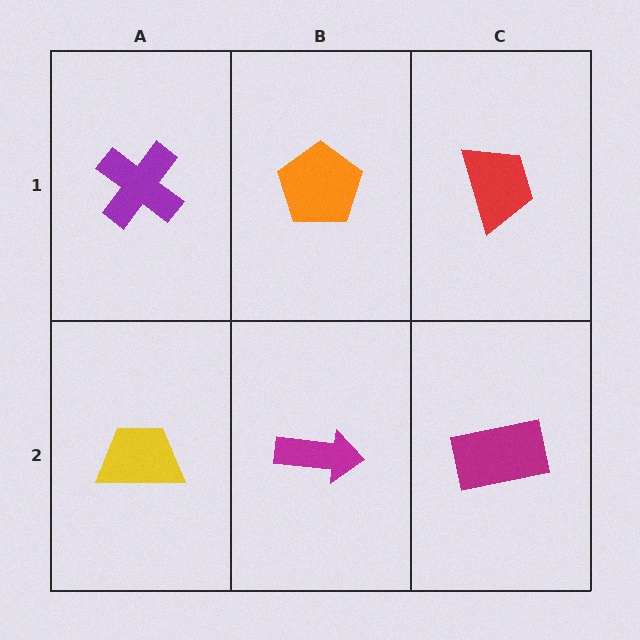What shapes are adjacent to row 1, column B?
A magenta arrow (row 2, column B), a purple cross (row 1, column A), a red trapezoid (row 1, column C).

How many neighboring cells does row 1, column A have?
2.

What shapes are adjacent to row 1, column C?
A magenta rectangle (row 2, column C), an orange pentagon (row 1, column B).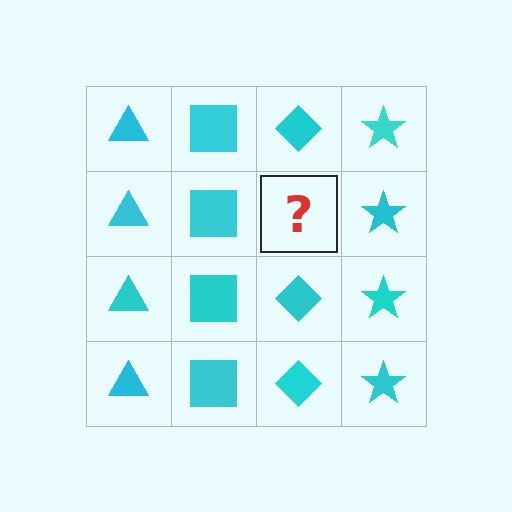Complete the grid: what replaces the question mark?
The question mark should be replaced with a cyan diamond.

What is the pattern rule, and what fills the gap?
The rule is that each column has a consistent shape. The gap should be filled with a cyan diamond.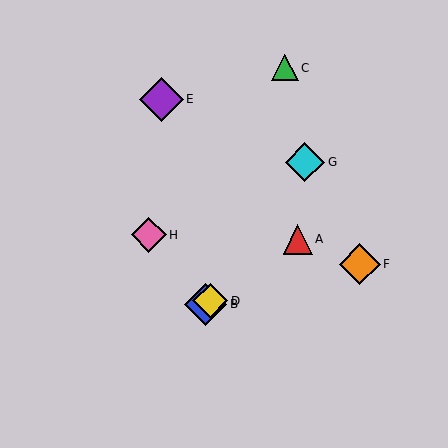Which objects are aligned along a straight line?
Objects A, B, D are aligned along a straight line.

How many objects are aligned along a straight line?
3 objects (A, B, D) are aligned along a straight line.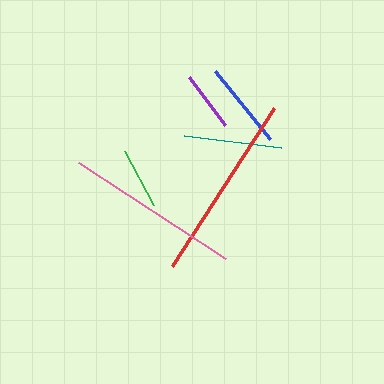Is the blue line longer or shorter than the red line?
The red line is longer than the blue line.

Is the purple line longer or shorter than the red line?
The red line is longer than the purple line.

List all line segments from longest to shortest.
From longest to shortest: red, pink, teal, blue, green, purple.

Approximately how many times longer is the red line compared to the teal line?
The red line is approximately 1.9 times the length of the teal line.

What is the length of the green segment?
The green segment is approximately 62 pixels long.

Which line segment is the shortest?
The purple line is the shortest at approximately 60 pixels.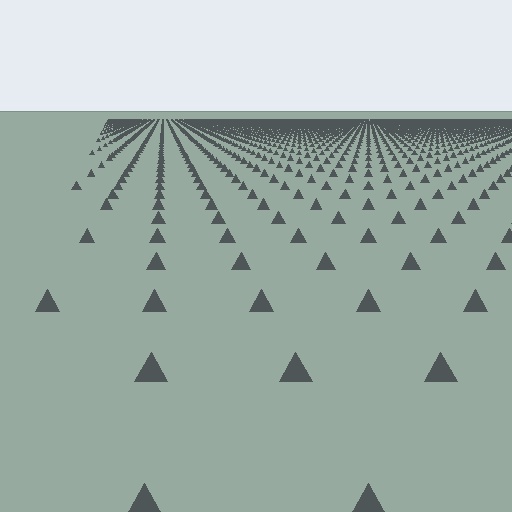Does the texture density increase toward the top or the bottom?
Density increases toward the top.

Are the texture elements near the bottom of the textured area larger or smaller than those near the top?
Larger. Near the bottom, elements are closer to the viewer and appear at a bigger on-screen size.